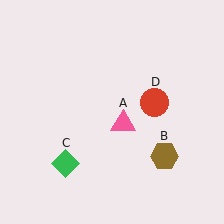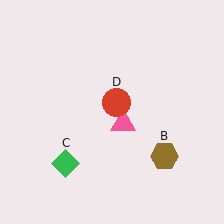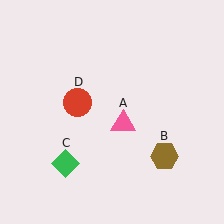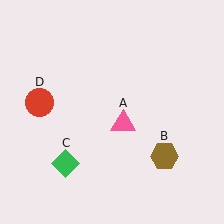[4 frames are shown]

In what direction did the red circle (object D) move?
The red circle (object D) moved left.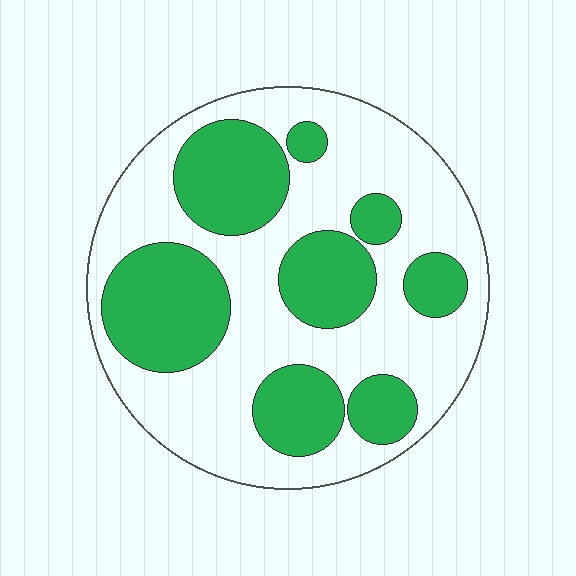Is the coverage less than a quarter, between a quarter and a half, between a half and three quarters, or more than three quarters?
Between a quarter and a half.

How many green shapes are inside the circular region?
8.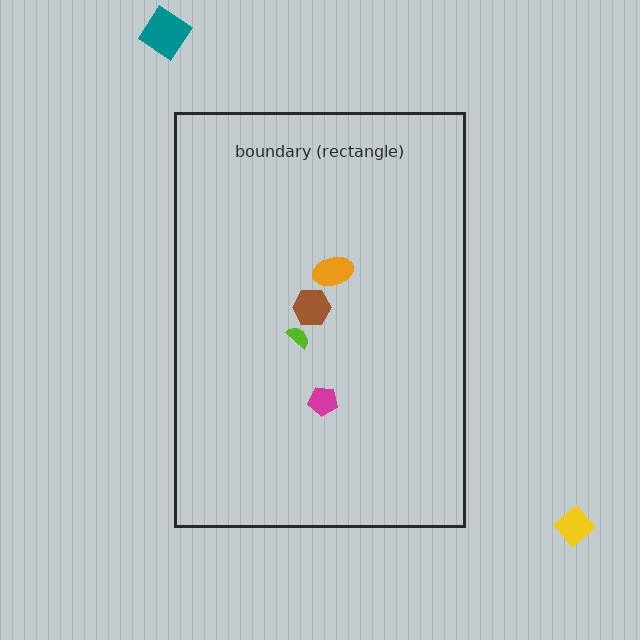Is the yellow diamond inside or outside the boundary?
Outside.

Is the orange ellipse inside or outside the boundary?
Inside.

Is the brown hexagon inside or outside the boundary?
Inside.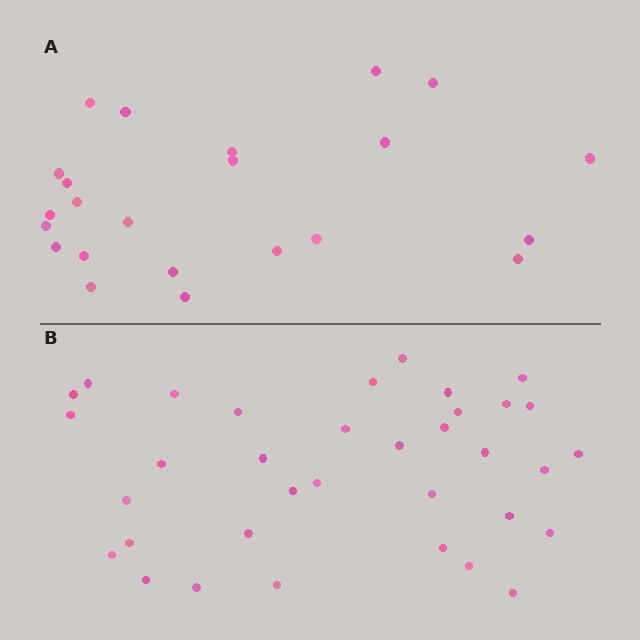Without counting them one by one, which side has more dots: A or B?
Region B (the bottom region) has more dots.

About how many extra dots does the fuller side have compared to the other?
Region B has roughly 12 or so more dots than region A.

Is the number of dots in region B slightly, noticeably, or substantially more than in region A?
Region B has substantially more. The ratio is roughly 1.5 to 1.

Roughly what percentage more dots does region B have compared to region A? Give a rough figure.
About 50% more.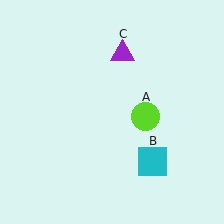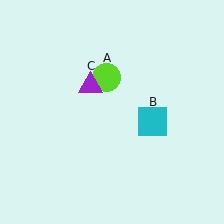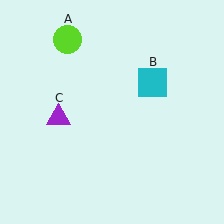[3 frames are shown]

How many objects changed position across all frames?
3 objects changed position: lime circle (object A), cyan square (object B), purple triangle (object C).